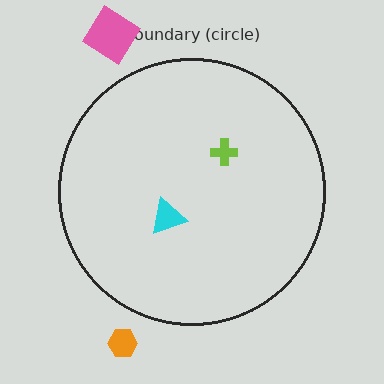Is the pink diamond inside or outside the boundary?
Outside.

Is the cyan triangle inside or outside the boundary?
Inside.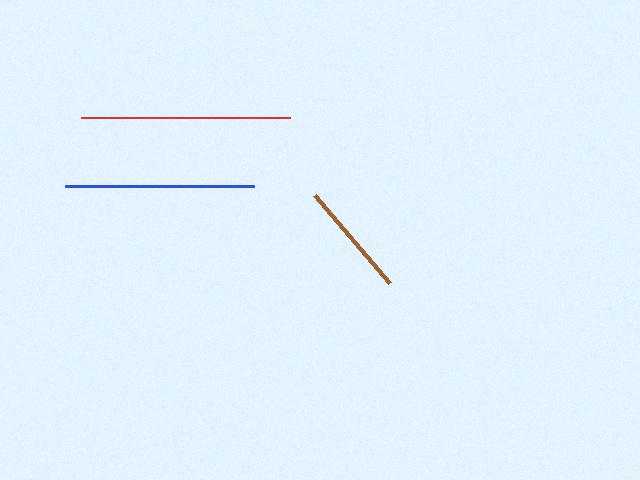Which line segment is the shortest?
The brown line is the shortest at approximately 116 pixels.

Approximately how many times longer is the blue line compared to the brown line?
The blue line is approximately 1.6 times the length of the brown line.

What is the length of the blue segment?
The blue segment is approximately 189 pixels long.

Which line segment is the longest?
The red line is the longest at approximately 210 pixels.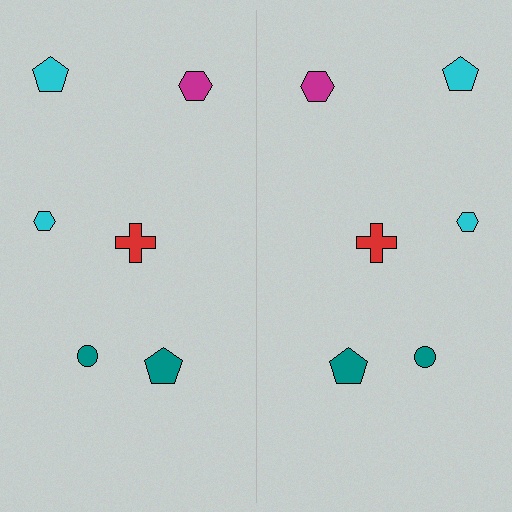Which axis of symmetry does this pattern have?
The pattern has a vertical axis of symmetry running through the center of the image.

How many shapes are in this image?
There are 12 shapes in this image.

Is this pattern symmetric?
Yes, this pattern has bilateral (reflection) symmetry.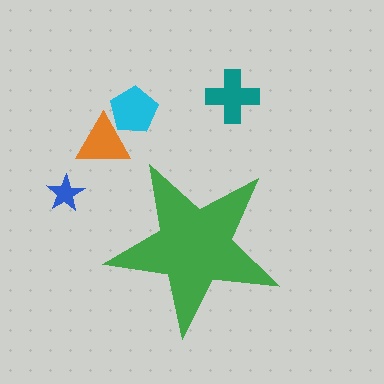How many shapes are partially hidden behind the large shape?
0 shapes are partially hidden.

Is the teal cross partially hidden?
No, the teal cross is fully visible.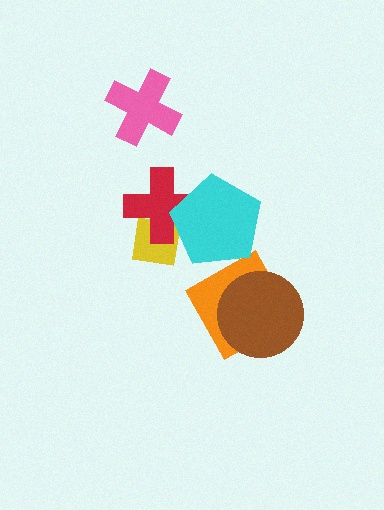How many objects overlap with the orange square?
1 object overlaps with the orange square.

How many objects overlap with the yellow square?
2 objects overlap with the yellow square.